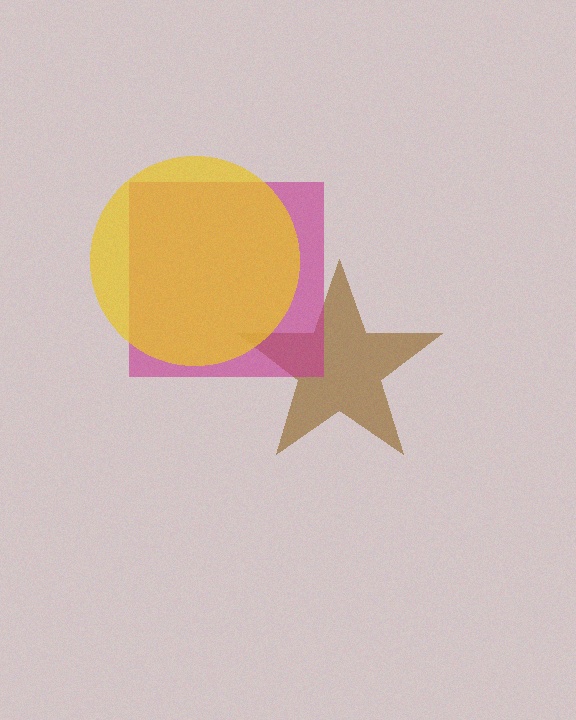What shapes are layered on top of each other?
The layered shapes are: a brown star, a magenta square, a yellow circle.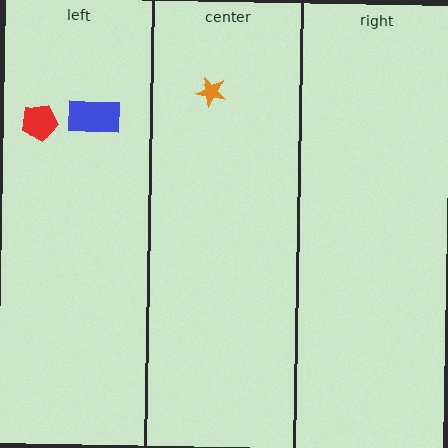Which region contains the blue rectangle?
The left region.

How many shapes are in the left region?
2.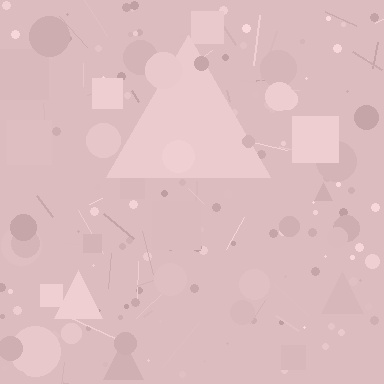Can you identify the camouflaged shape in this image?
The camouflaged shape is a triangle.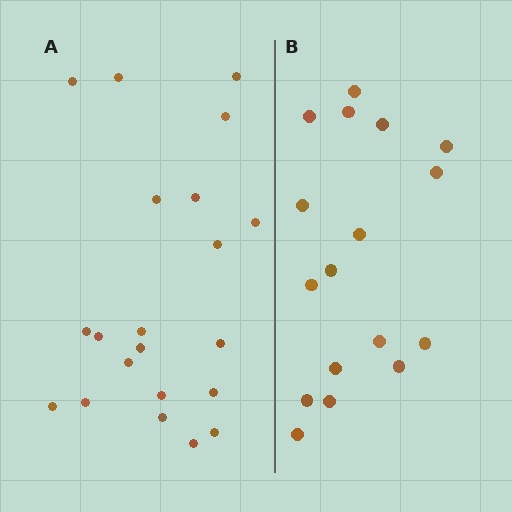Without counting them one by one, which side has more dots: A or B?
Region A (the left region) has more dots.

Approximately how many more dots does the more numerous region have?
Region A has about 4 more dots than region B.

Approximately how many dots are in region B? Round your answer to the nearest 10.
About 20 dots. (The exact count is 17, which rounds to 20.)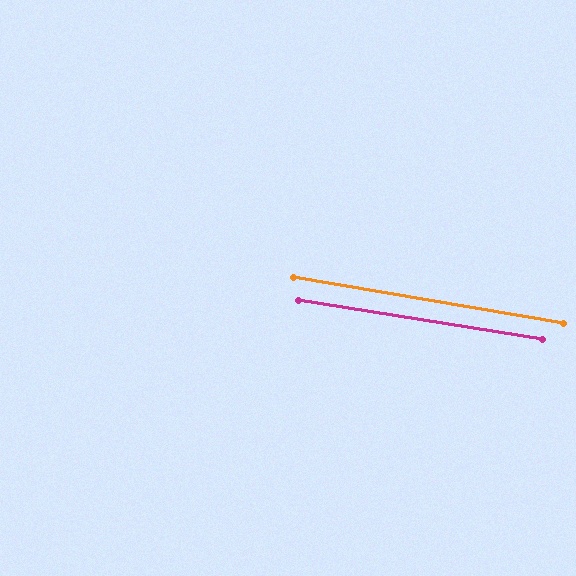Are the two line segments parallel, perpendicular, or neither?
Parallel — their directions differ by only 0.4°.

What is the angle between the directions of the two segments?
Approximately 0 degrees.